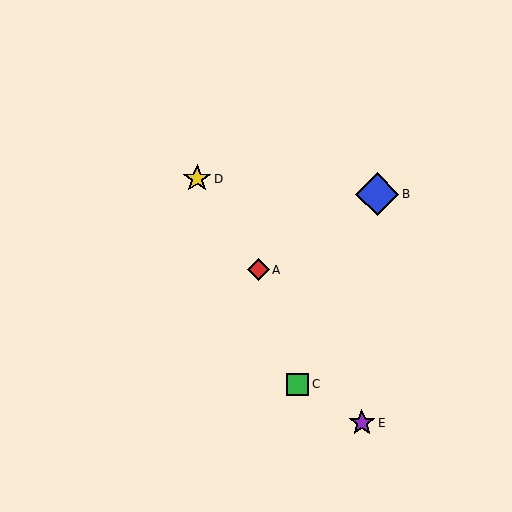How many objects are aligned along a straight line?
3 objects (A, D, E) are aligned along a straight line.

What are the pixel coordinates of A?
Object A is at (258, 270).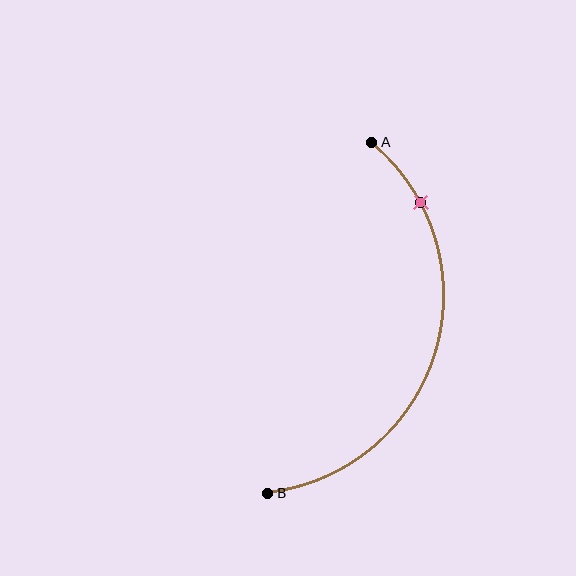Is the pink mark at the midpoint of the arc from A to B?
No. The pink mark lies on the arc but is closer to endpoint A. The arc midpoint would be at the point on the curve equidistant along the arc from both A and B.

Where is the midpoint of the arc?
The arc midpoint is the point on the curve farthest from the straight line joining A and B. It sits to the right of that line.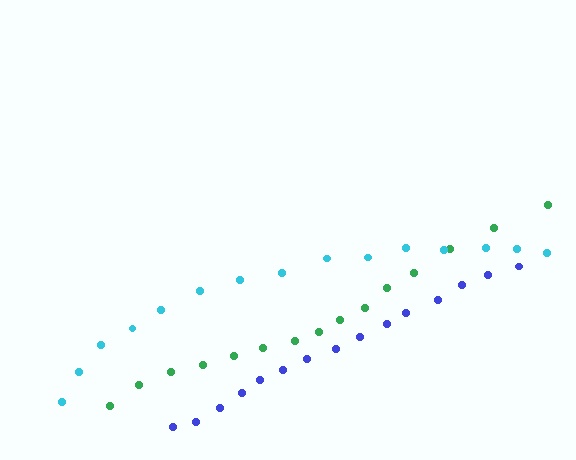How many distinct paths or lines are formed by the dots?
There are 3 distinct paths.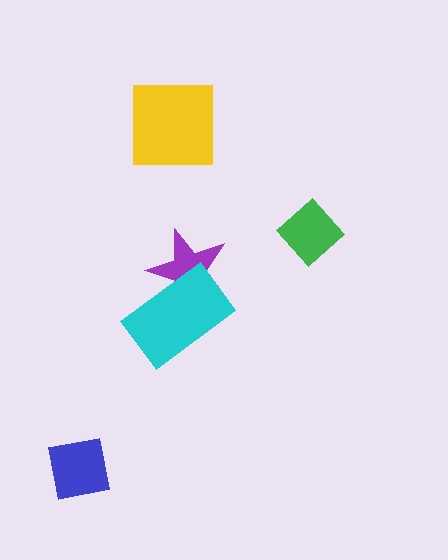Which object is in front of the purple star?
The cyan rectangle is in front of the purple star.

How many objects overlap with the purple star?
1 object overlaps with the purple star.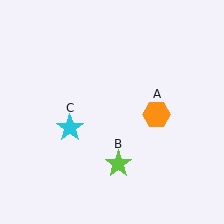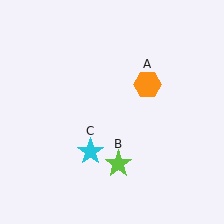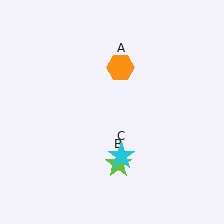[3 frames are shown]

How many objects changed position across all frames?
2 objects changed position: orange hexagon (object A), cyan star (object C).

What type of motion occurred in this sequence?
The orange hexagon (object A), cyan star (object C) rotated counterclockwise around the center of the scene.